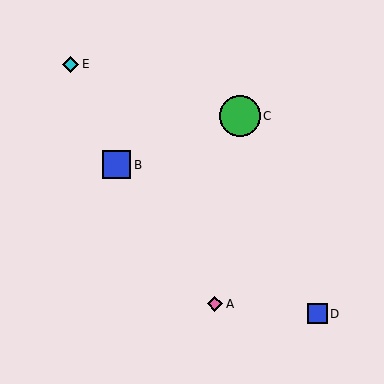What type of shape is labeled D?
Shape D is a blue square.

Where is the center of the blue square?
The center of the blue square is at (317, 314).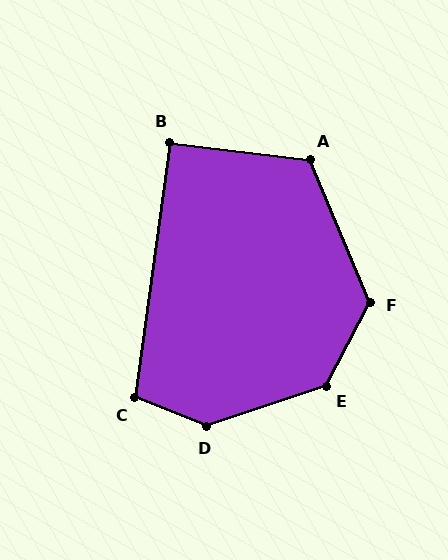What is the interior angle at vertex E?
Approximately 136 degrees (obtuse).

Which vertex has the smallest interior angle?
B, at approximately 91 degrees.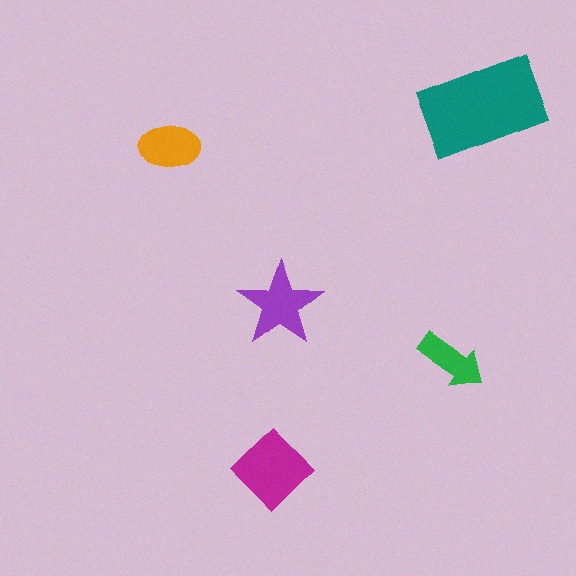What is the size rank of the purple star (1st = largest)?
3rd.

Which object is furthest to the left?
The orange ellipse is leftmost.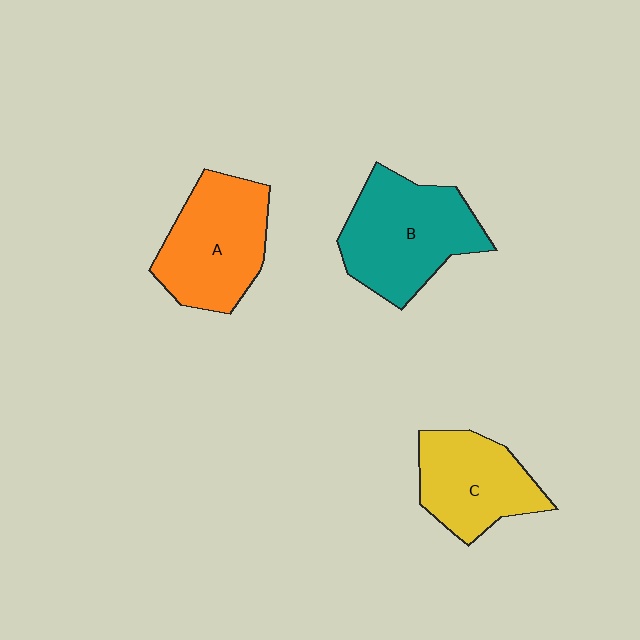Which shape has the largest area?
Shape B (teal).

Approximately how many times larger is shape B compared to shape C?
Approximately 1.3 times.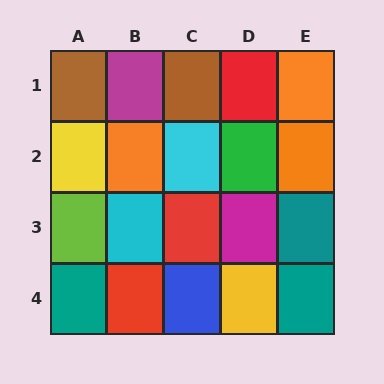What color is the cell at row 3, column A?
Lime.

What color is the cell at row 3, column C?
Red.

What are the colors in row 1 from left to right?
Brown, magenta, brown, red, orange.